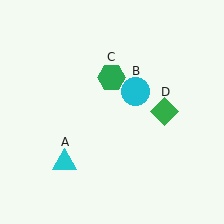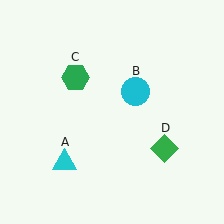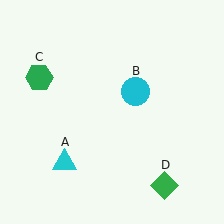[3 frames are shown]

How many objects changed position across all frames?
2 objects changed position: green hexagon (object C), green diamond (object D).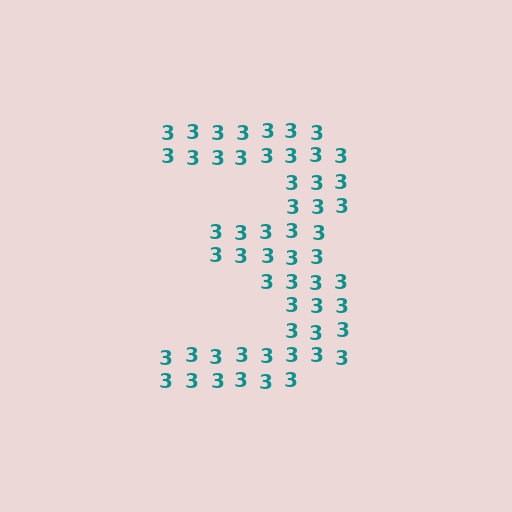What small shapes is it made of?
It is made of small digit 3's.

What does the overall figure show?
The overall figure shows the digit 3.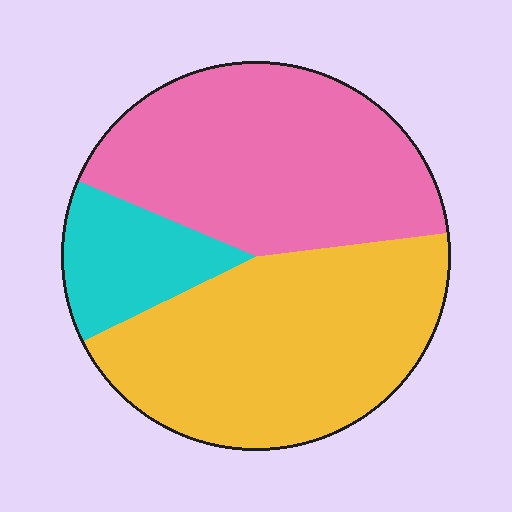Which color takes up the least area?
Cyan, at roughly 15%.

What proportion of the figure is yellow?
Yellow covers 45% of the figure.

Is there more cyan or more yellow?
Yellow.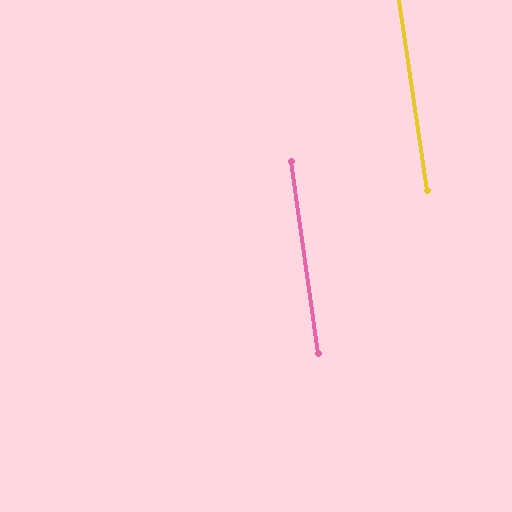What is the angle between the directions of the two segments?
Approximately 0 degrees.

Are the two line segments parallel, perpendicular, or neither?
Parallel — their directions differ by only 0.3°.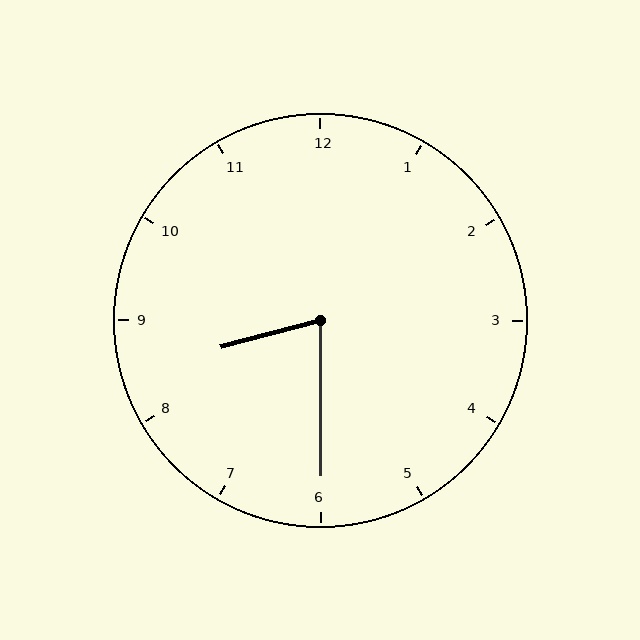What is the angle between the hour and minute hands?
Approximately 75 degrees.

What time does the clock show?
8:30.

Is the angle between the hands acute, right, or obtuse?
It is acute.